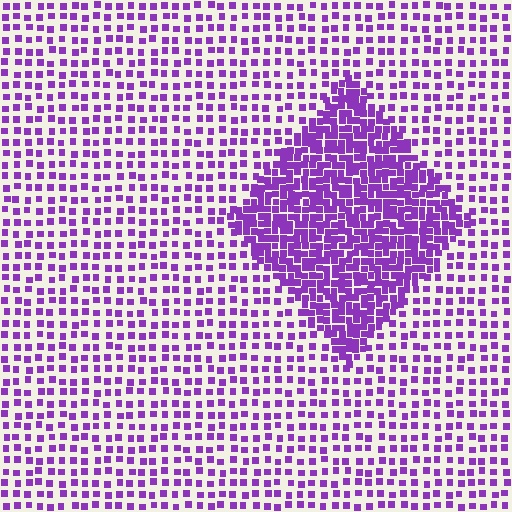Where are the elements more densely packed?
The elements are more densely packed inside the diamond boundary.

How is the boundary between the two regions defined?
The boundary is defined by a change in element density (approximately 2.4x ratio). All elements are the same color, size, and shape.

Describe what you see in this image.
The image contains small purple elements arranged at two different densities. A diamond-shaped region is visible where the elements are more densely packed than the surrounding area.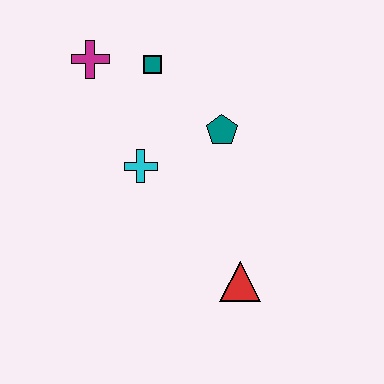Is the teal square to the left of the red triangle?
Yes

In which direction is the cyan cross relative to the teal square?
The cyan cross is below the teal square.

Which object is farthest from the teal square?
The red triangle is farthest from the teal square.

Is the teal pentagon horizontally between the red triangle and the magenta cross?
Yes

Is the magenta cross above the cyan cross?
Yes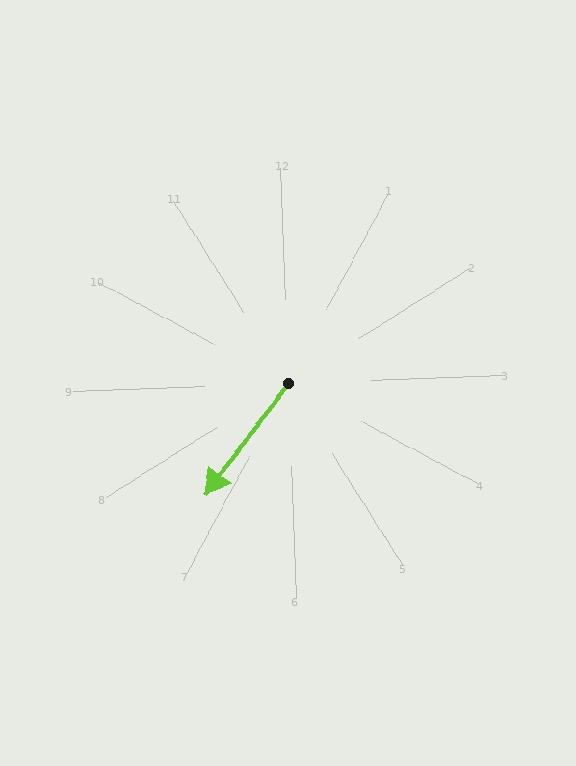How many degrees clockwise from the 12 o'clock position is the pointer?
Approximately 219 degrees.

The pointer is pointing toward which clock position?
Roughly 7 o'clock.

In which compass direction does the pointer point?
Southwest.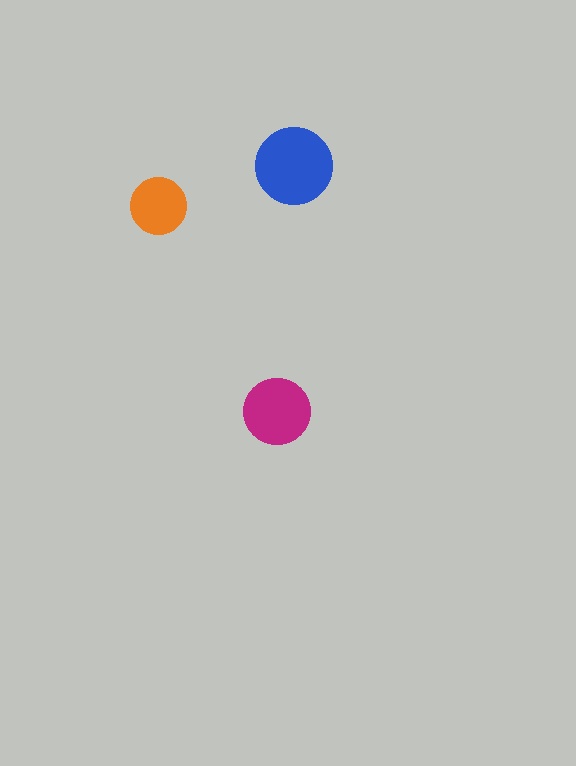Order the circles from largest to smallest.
the blue one, the magenta one, the orange one.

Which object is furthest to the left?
The orange circle is leftmost.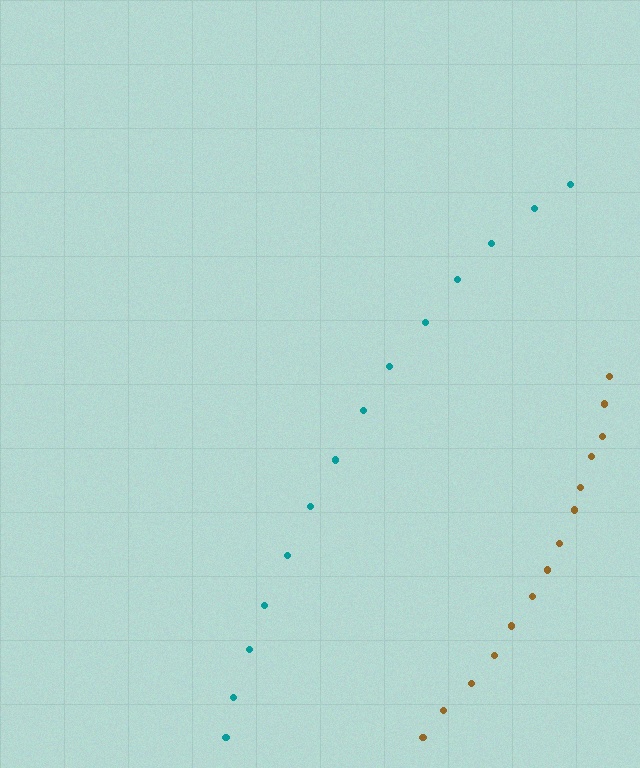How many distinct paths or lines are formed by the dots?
There are 2 distinct paths.